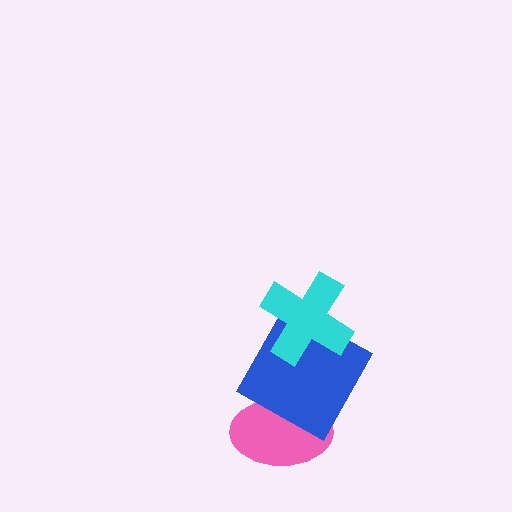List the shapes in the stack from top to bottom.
From top to bottom: the cyan cross, the blue square, the pink ellipse.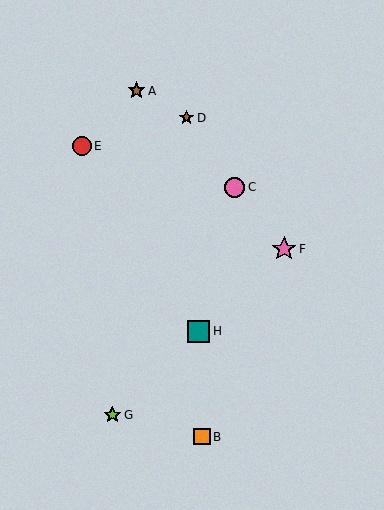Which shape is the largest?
The pink star (labeled F) is the largest.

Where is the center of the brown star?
The center of the brown star is at (137, 91).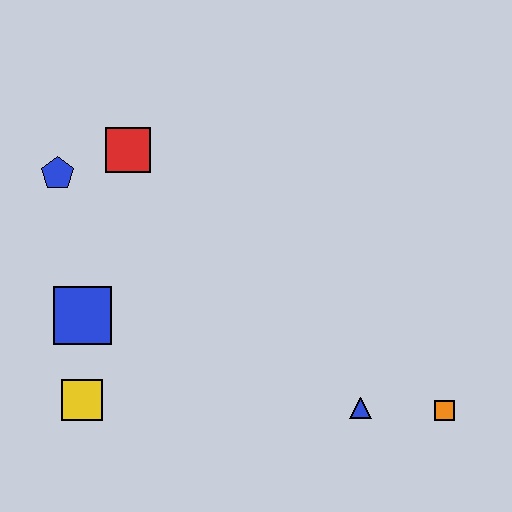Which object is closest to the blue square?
The yellow square is closest to the blue square.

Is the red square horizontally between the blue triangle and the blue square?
Yes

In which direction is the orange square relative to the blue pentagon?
The orange square is to the right of the blue pentagon.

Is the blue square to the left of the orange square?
Yes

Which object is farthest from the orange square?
The blue pentagon is farthest from the orange square.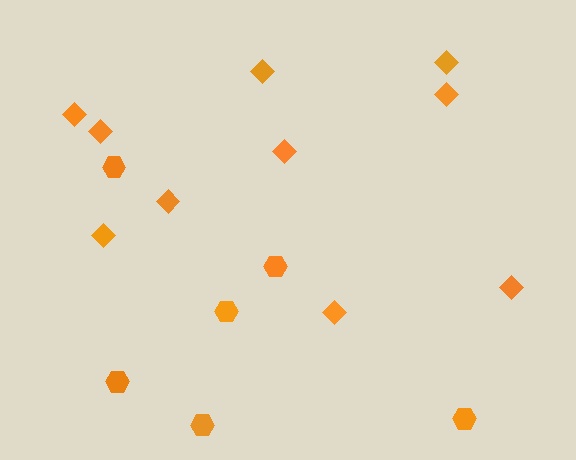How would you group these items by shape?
There are 2 groups: one group of hexagons (6) and one group of diamonds (10).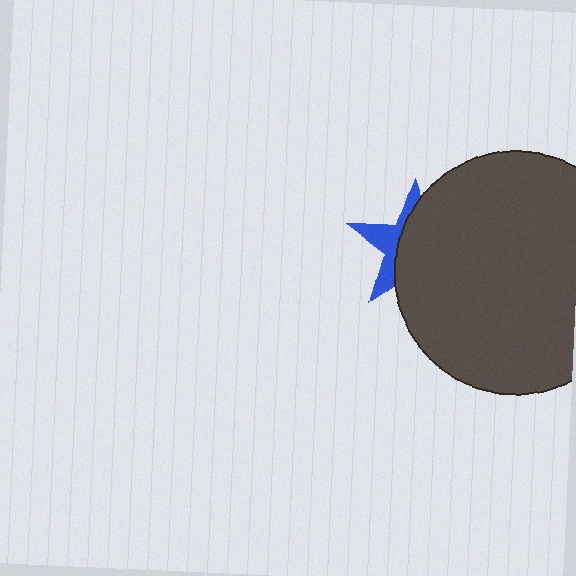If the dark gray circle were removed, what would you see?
You would see the complete blue star.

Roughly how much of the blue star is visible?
A small part of it is visible (roughly 36%).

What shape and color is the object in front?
The object in front is a dark gray circle.